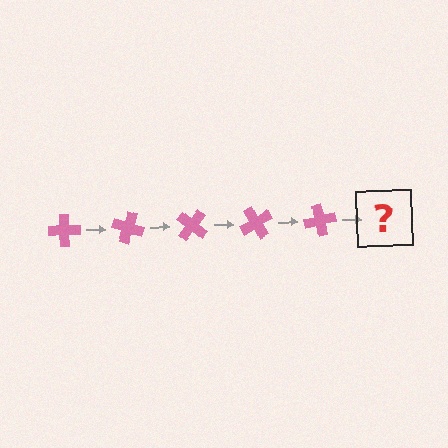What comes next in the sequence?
The next element should be a pink cross rotated 100 degrees.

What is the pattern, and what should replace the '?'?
The pattern is that the cross rotates 20 degrees each step. The '?' should be a pink cross rotated 100 degrees.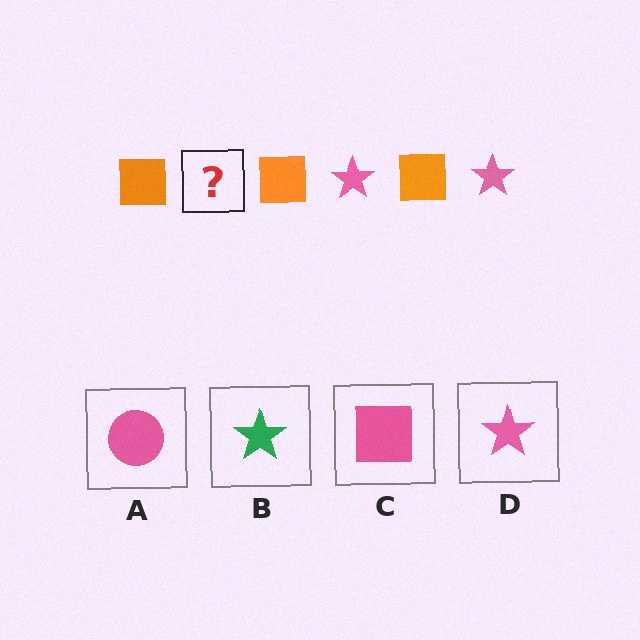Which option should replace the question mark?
Option D.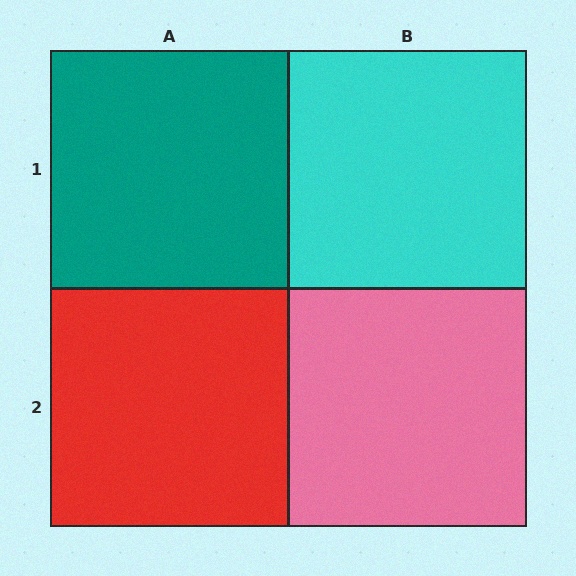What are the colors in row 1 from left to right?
Teal, cyan.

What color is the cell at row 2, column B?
Pink.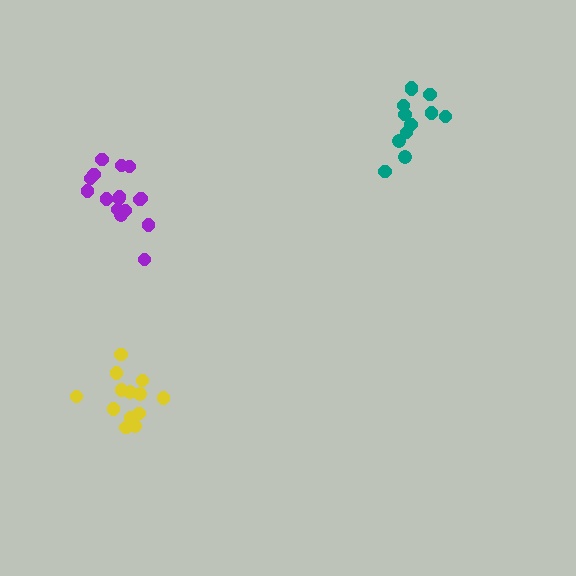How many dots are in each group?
Group 1: 16 dots, Group 2: 13 dots, Group 3: 12 dots (41 total).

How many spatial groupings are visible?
There are 3 spatial groupings.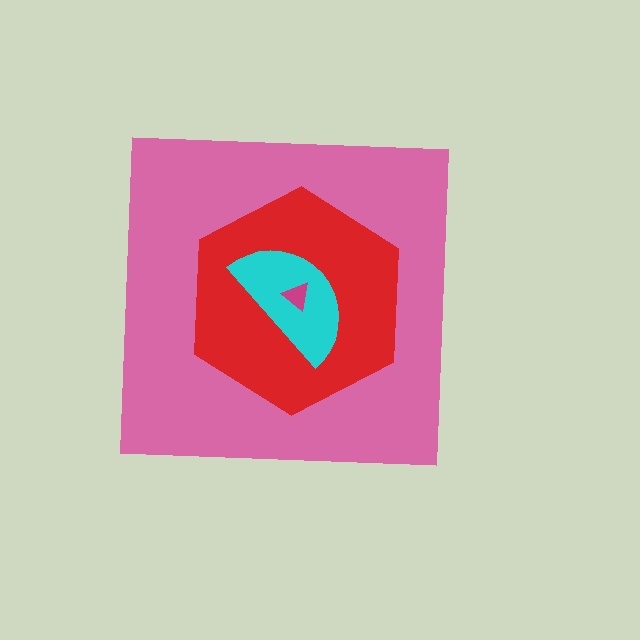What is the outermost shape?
The pink square.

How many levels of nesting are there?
4.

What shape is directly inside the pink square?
The red hexagon.